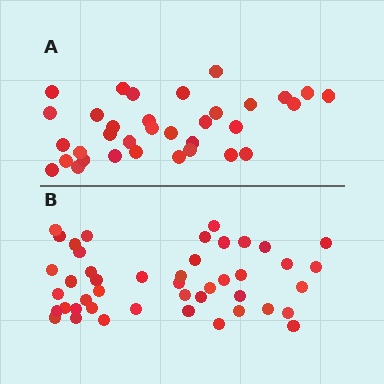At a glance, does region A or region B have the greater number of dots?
Region B (the bottom region) has more dots.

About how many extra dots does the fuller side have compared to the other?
Region B has roughly 12 or so more dots than region A.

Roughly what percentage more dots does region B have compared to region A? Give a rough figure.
About 30% more.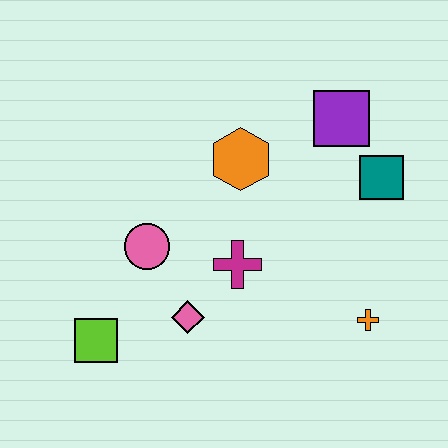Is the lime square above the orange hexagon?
No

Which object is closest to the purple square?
The teal square is closest to the purple square.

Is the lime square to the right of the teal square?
No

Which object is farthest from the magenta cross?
The purple square is farthest from the magenta cross.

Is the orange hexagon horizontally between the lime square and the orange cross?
Yes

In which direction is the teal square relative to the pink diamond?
The teal square is to the right of the pink diamond.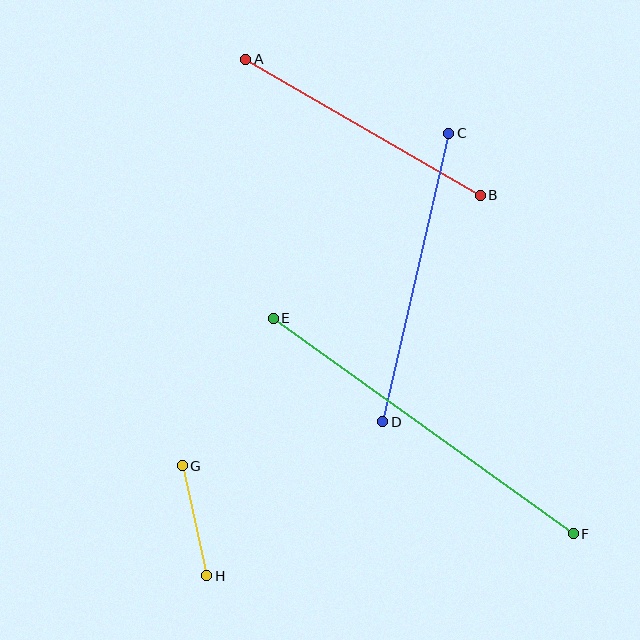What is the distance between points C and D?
The distance is approximately 296 pixels.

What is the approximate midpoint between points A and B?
The midpoint is at approximately (363, 127) pixels.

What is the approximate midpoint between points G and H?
The midpoint is at approximately (195, 521) pixels.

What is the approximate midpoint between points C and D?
The midpoint is at approximately (416, 278) pixels.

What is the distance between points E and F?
The distance is approximately 369 pixels.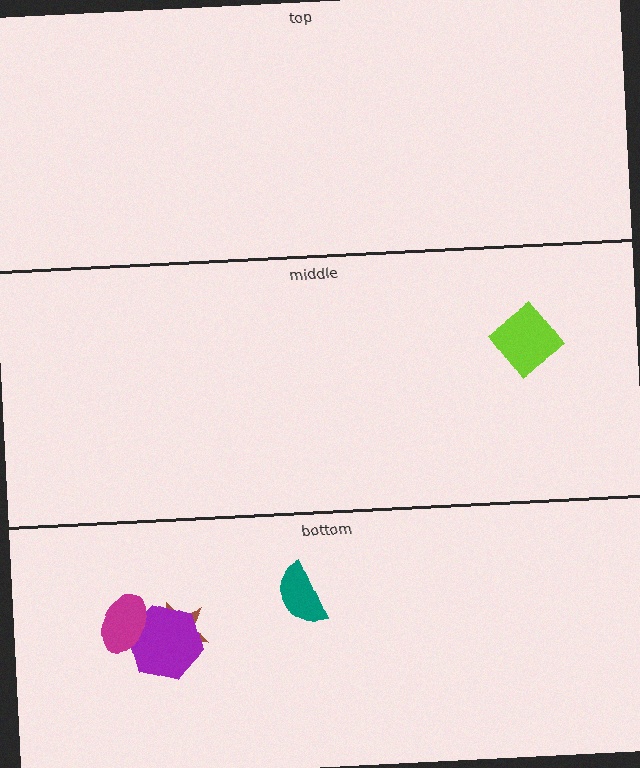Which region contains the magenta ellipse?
The bottom region.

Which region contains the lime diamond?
The middle region.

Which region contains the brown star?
The bottom region.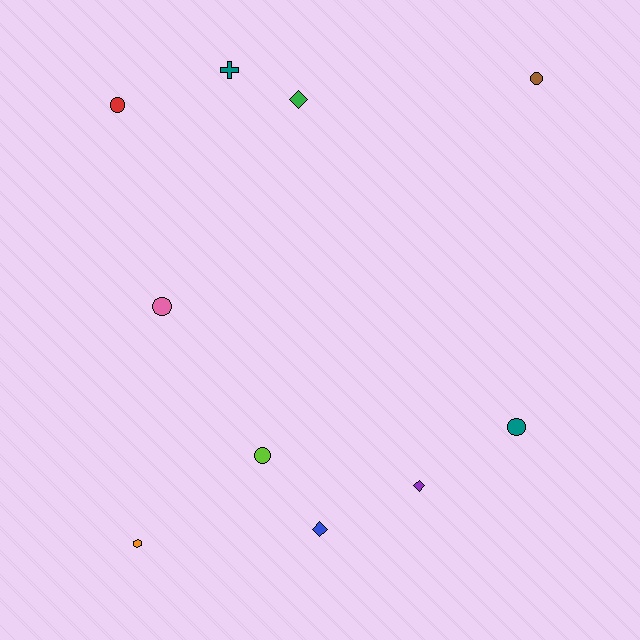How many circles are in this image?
There are 5 circles.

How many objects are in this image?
There are 10 objects.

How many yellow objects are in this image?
There are no yellow objects.